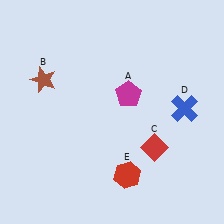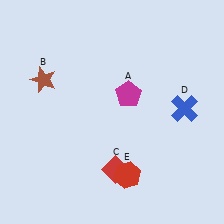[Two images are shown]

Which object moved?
The red diamond (C) moved left.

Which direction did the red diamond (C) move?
The red diamond (C) moved left.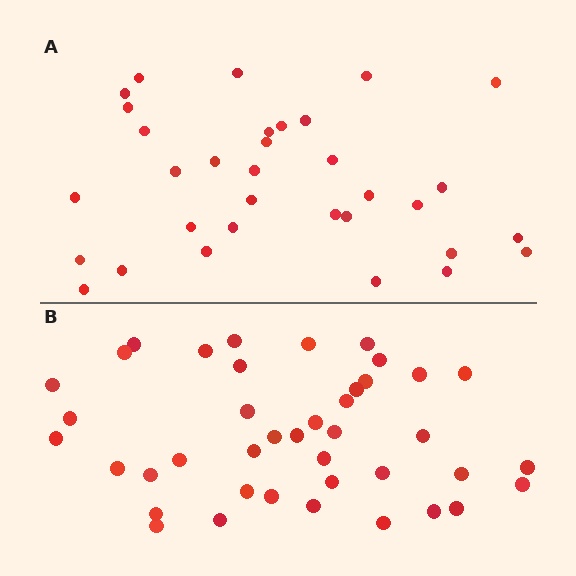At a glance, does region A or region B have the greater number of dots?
Region B (the bottom region) has more dots.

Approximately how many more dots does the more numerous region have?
Region B has roughly 8 or so more dots than region A.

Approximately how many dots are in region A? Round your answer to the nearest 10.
About 30 dots. (The exact count is 33, which rounds to 30.)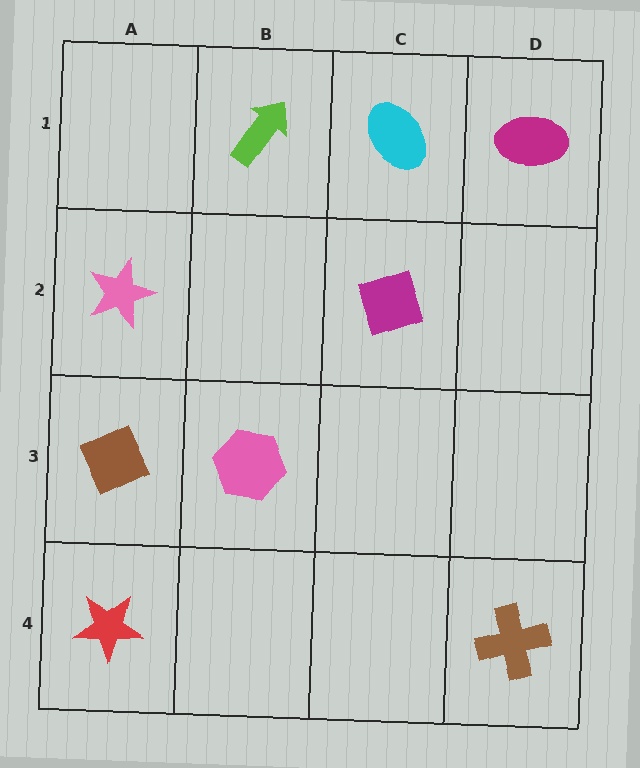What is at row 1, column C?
A cyan ellipse.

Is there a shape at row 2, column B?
No, that cell is empty.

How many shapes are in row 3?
2 shapes.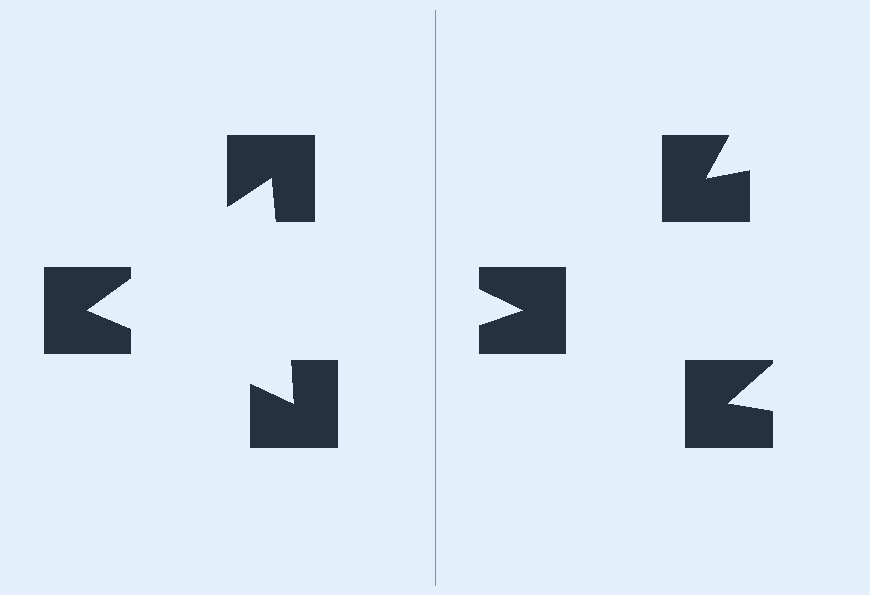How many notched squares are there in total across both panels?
6 — 3 on each side.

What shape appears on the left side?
An illusory triangle.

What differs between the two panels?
The notched squares are positioned identically on both sides; only the wedge orientations differ. On the left they align to a triangle; on the right they are misaligned.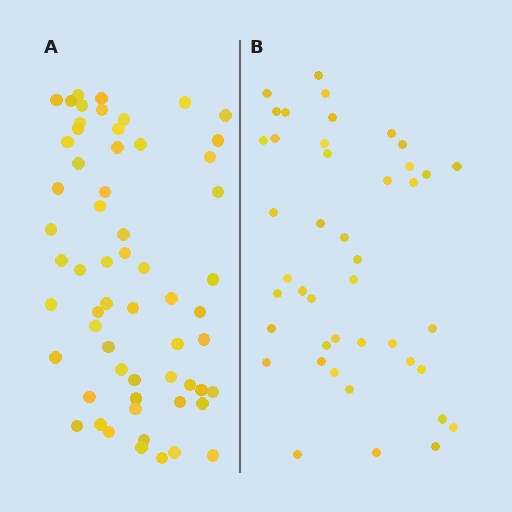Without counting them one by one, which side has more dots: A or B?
Region A (the left region) has more dots.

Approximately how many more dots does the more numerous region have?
Region A has approximately 15 more dots than region B.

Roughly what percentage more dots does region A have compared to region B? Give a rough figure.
About 40% more.